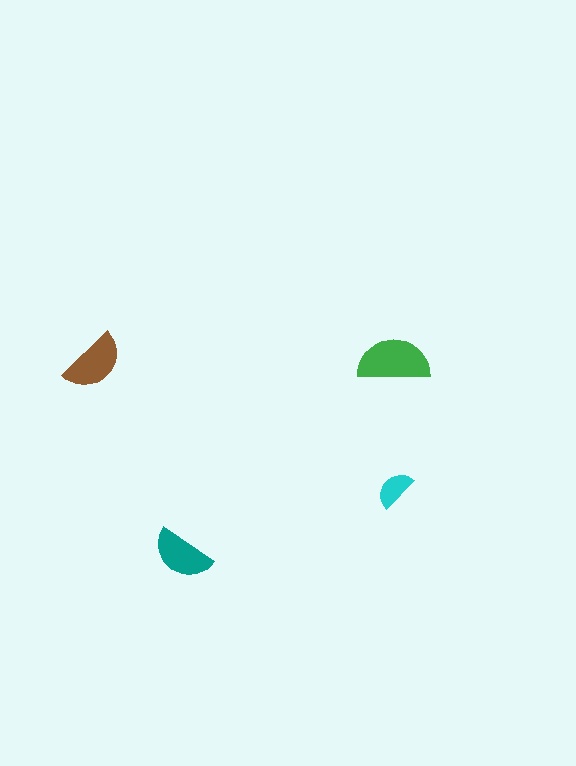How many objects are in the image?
There are 4 objects in the image.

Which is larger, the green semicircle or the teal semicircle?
The green one.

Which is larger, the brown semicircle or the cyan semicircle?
The brown one.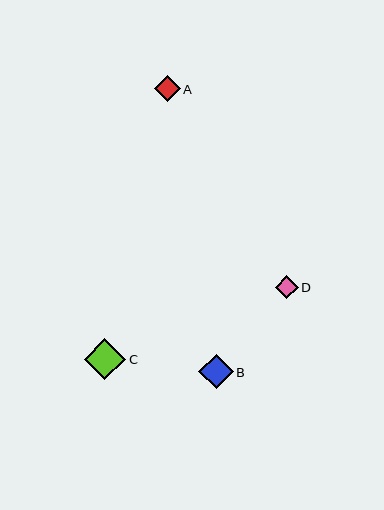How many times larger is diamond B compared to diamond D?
Diamond B is approximately 1.5 times the size of diamond D.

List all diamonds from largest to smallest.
From largest to smallest: C, B, A, D.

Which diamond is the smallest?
Diamond D is the smallest with a size of approximately 23 pixels.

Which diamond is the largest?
Diamond C is the largest with a size of approximately 42 pixels.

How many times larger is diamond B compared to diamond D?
Diamond B is approximately 1.5 times the size of diamond D.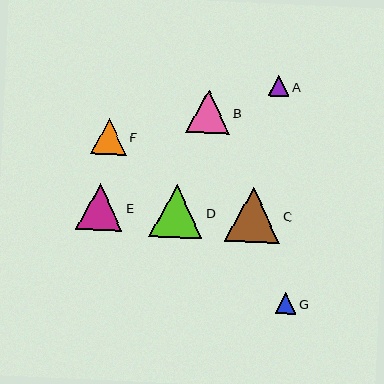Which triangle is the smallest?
Triangle A is the smallest with a size of approximately 20 pixels.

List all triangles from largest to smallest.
From largest to smallest: C, D, E, B, F, G, A.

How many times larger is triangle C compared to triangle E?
Triangle C is approximately 1.2 times the size of triangle E.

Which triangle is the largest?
Triangle C is the largest with a size of approximately 54 pixels.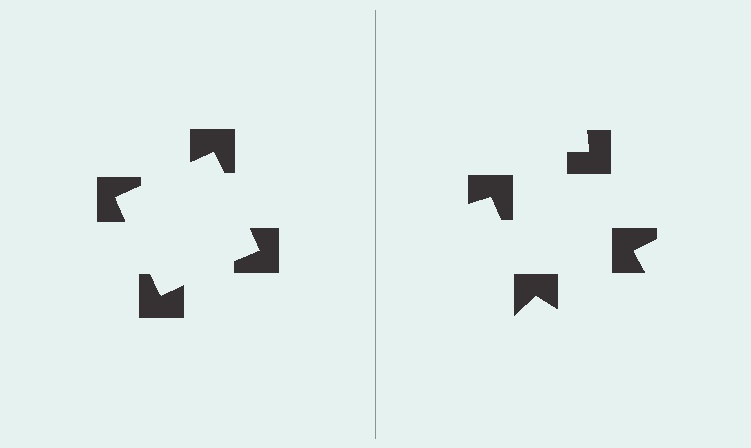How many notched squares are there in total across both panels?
8 — 4 on each side.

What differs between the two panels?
The notched squares are positioned identically on both sides; only the wedge orientations differ. On the left they align to a square; on the right they are misaligned.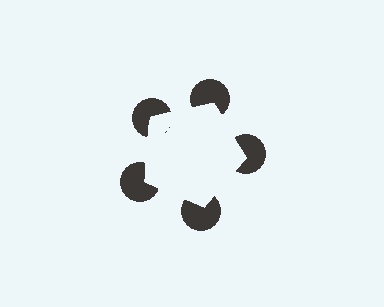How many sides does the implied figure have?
5 sides.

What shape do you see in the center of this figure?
An illusory pentagon — its edges are inferred from the aligned wedge cuts in the pac-man discs, not physically drawn.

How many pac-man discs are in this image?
There are 5 — one at each vertex of the illusory pentagon.